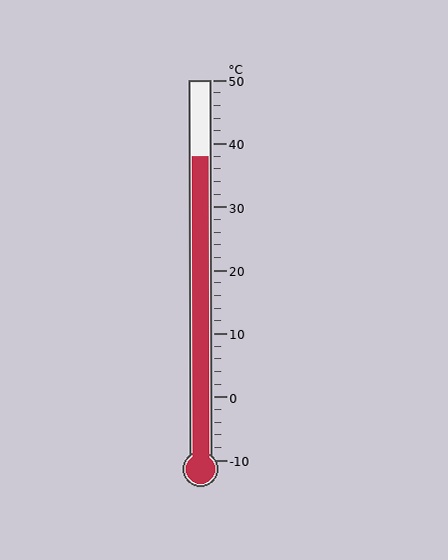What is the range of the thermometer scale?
The thermometer scale ranges from -10°C to 50°C.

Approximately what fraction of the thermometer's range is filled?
The thermometer is filled to approximately 80% of its range.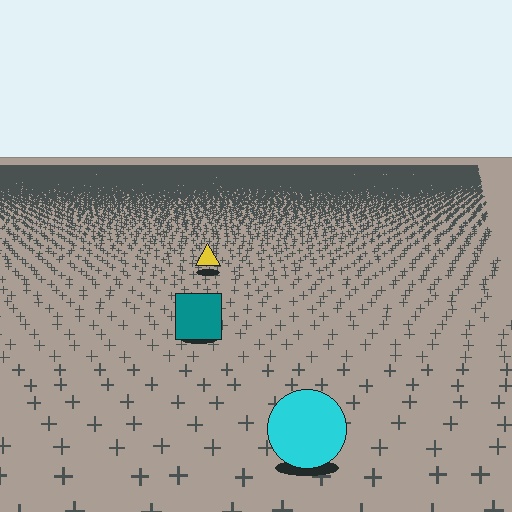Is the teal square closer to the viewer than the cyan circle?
No. The cyan circle is closer — you can tell from the texture gradient: the ground texture is coarser near it.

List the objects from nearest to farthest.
From nearest to farthest: the cyan circle, the teal square, the yellow triangle.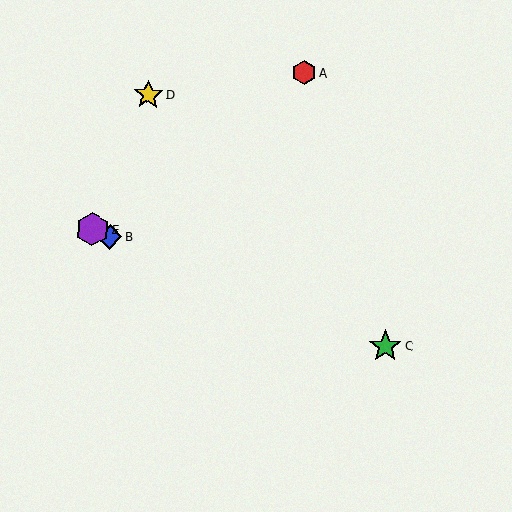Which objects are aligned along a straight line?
Objects B, C, E are aligned along a straight line.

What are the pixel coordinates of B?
Object B is at (110, 236).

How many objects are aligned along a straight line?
3 objects (B, C, E) are aligned along a straight line.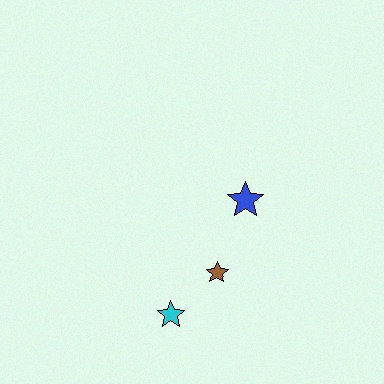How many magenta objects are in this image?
There are no magenta objects.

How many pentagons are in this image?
There are no pentagons.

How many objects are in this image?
There are 3 objects.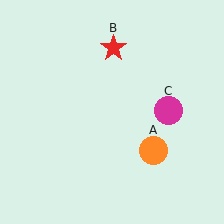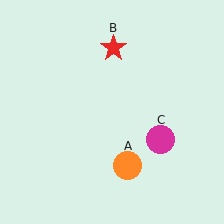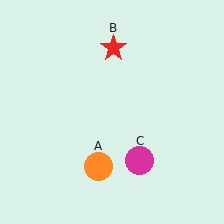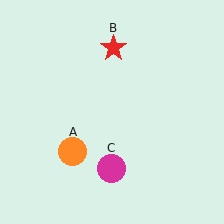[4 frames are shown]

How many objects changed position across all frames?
2 objects changed position: orange circle (object A), magenta circle (object C).